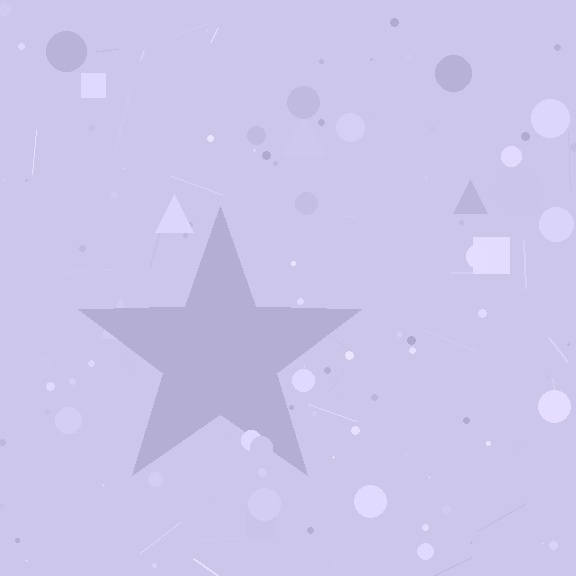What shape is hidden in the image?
A star is hidden in the image.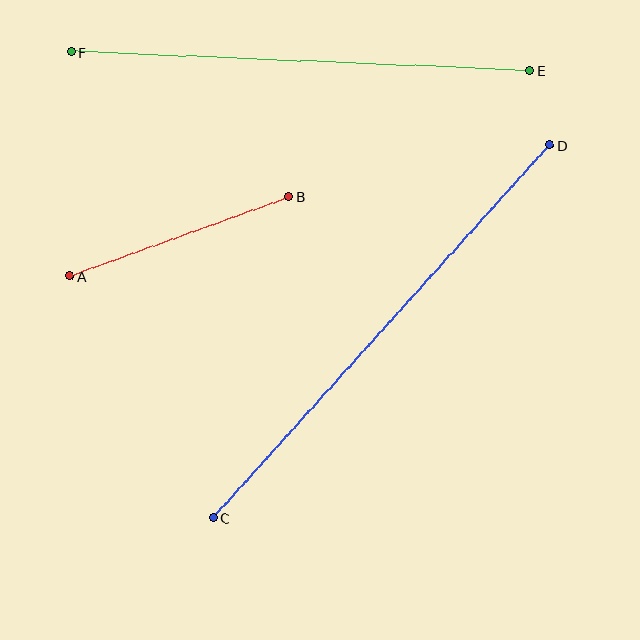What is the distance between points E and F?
The distance is approximately 459 pixels.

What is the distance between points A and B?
The distance is approximately 233 pixels.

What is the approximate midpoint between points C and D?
The midpoint is at approximately (382, 332) pixels.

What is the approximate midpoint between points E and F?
The midpoint is at approximately (300, 61) pixels.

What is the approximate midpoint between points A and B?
The midpoint is at approximately (179, 236) pixels.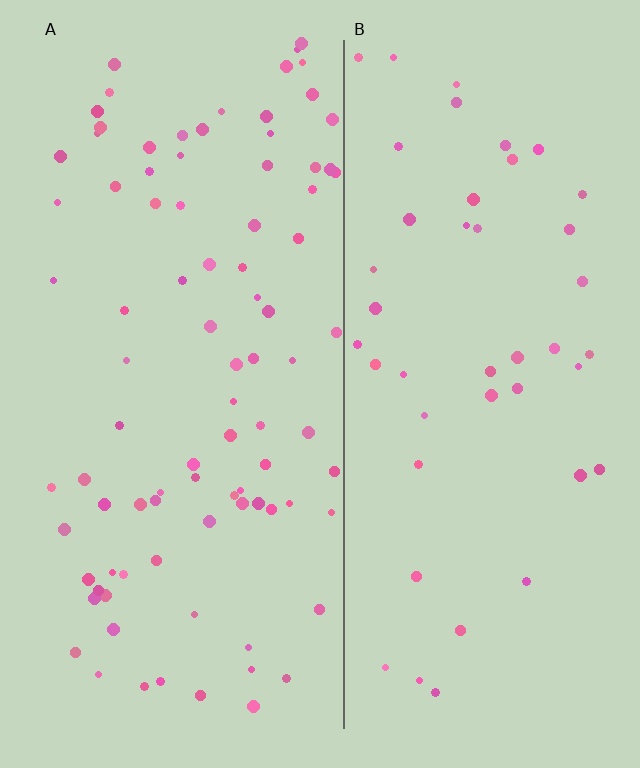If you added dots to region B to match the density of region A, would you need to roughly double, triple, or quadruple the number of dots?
Approximately double.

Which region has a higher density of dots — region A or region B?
A (the left).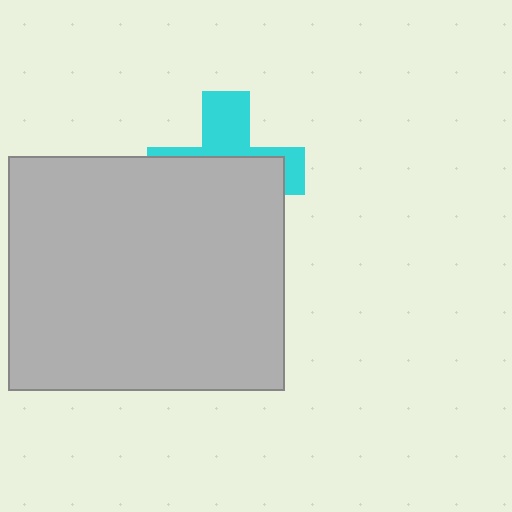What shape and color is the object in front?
The object in front is a light gray rectangle.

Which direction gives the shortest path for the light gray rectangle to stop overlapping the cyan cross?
Moving down gives the shortest separation.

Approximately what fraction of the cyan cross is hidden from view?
Roughly 63% of the cyan cross is hidden behind the light gray rectangle.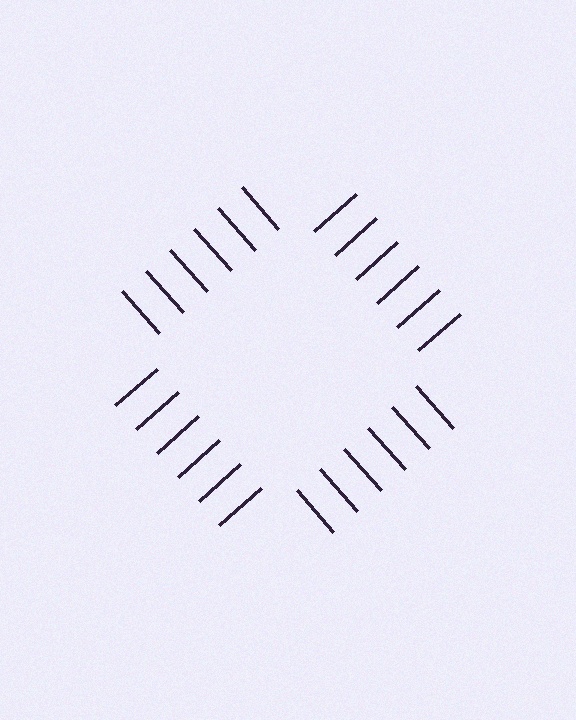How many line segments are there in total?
24 — 6 along each of the 4 edges.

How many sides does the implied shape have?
4 sides — the line-ends trace a square.